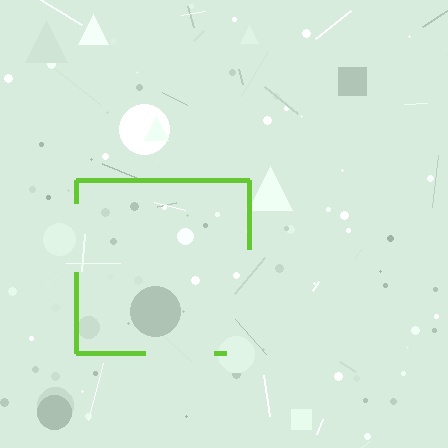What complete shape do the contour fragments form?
The contour fragments form a square.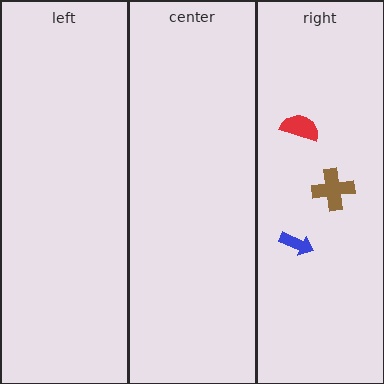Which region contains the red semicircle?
The right region.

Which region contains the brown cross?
The right region.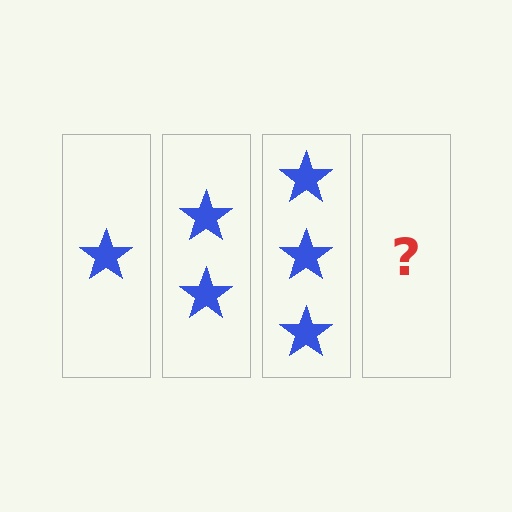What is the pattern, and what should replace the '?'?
The pattern is that each step adds one more star. The '?' should be 4 stars.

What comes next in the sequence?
The next element should be 4 stars.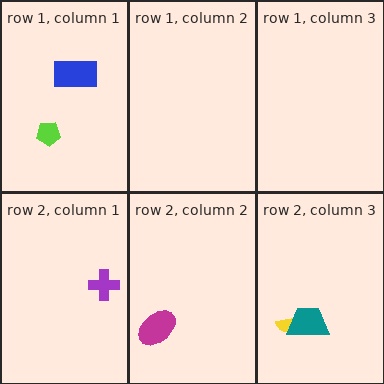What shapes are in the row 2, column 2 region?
The magenta ellipse.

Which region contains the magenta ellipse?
The row 2, column 2 region.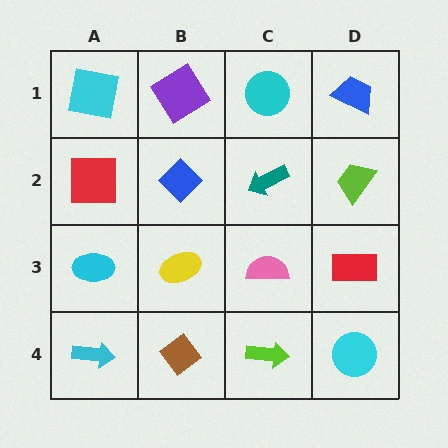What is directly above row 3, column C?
A teal arrow.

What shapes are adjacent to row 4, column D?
A red rectangle (row 3, column D), a lime arrow (row 4, column C).